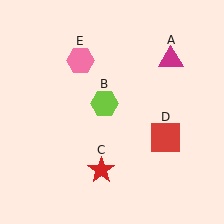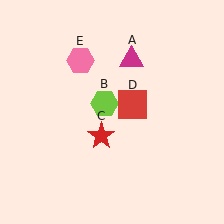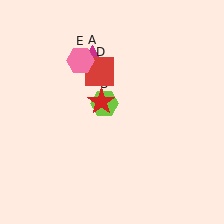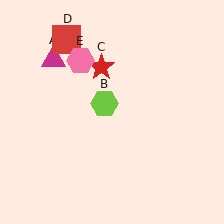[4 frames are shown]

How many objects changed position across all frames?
3 objects changed position: magenta triangle (object A), red star (object C), red square (object D).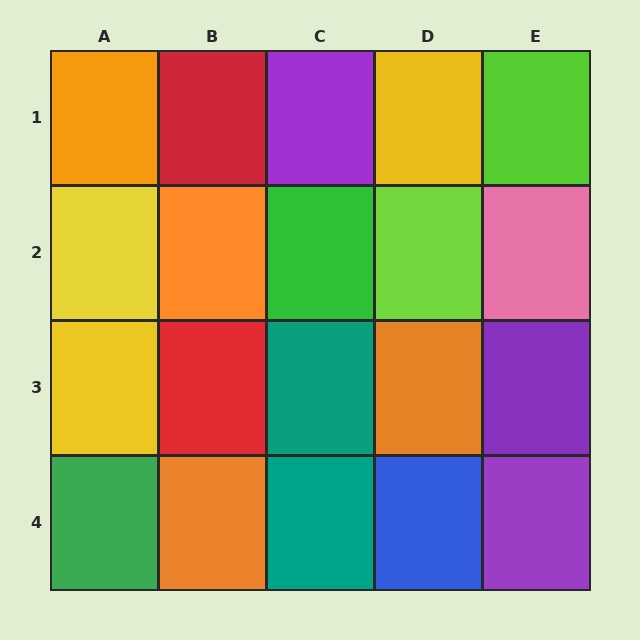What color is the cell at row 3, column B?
Red.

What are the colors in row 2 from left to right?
Yellow, orange, green, lime, pink.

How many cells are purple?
3 cells are purple.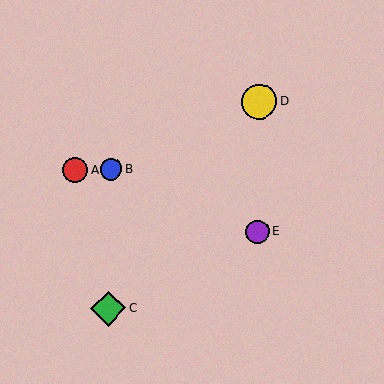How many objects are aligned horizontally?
2 objects (A, B) are aligned horizontally.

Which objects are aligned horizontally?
Objects A, B are aligned horizontally.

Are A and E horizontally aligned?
No, A is at y≈169 and E is at y≈232.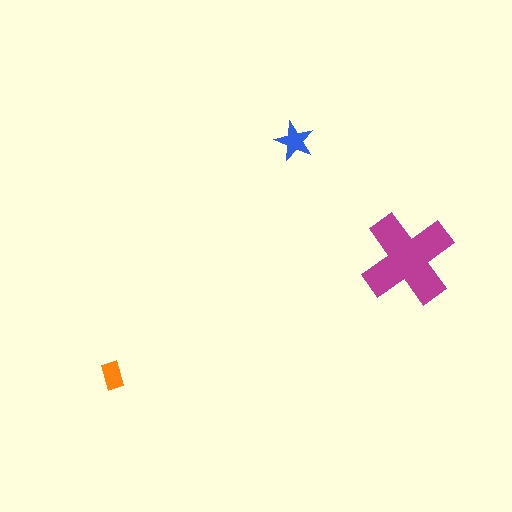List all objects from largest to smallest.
The magenta cross, the blue star, the orange rectangle.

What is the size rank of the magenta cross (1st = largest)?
1st.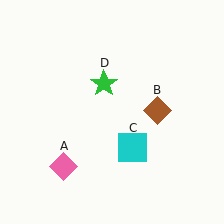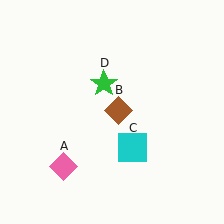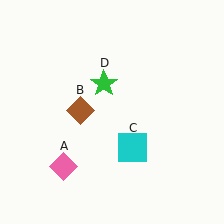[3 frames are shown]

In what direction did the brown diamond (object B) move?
The brown diamond (object B) moved left.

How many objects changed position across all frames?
1 object changed position: brown diamond (object B).